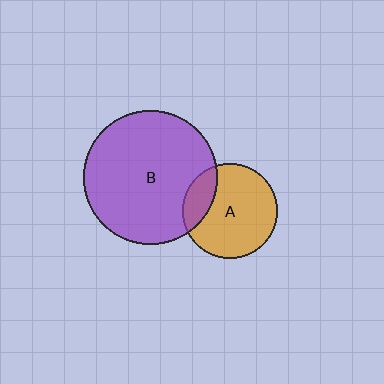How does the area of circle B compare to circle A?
Approximately 2.0 times.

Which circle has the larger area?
Circle B (purple).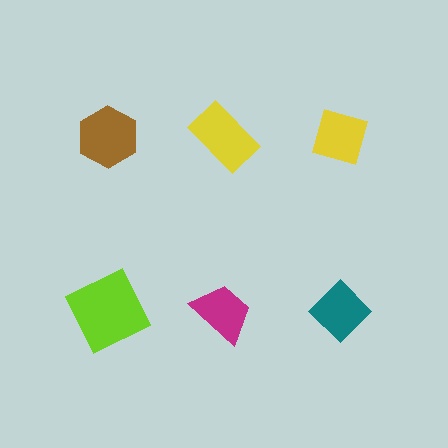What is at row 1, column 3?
A yellow diamond.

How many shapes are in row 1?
3 shapes.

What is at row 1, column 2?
A yellow rectangle.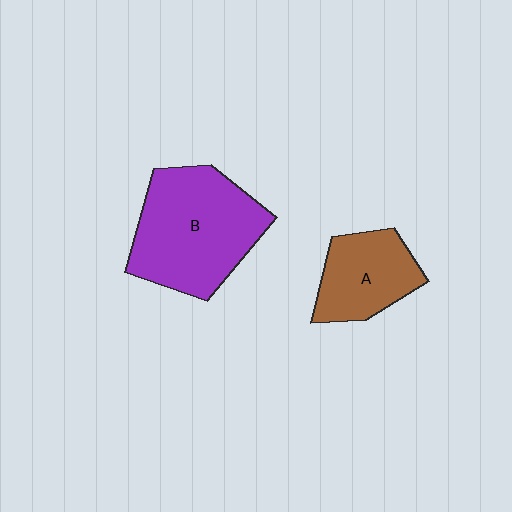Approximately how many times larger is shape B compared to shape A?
Approximately 1.8 times.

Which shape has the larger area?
Shape B (purple).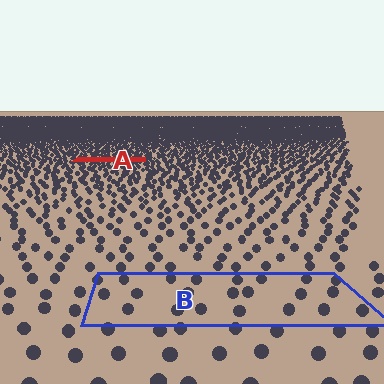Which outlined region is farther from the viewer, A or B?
Region A is farther from the viewer — the texture elements inside it appear smaller and more densely packed.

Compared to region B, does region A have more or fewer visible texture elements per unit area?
Region A has more texture elements per unit area — they are packed more densely because it is farther away.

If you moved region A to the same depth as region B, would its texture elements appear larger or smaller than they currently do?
They would appear larger. At a closer depth, the same texture elements are projected at a bigger on-screen size.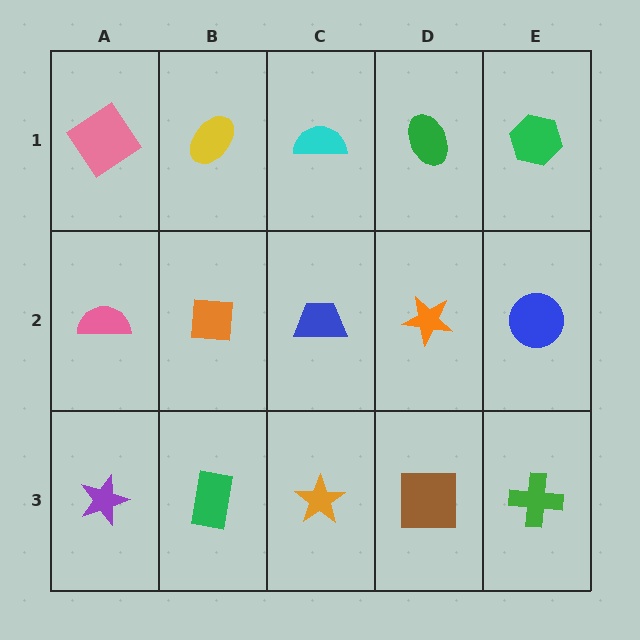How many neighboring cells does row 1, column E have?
2.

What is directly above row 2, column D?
A green ellipse.